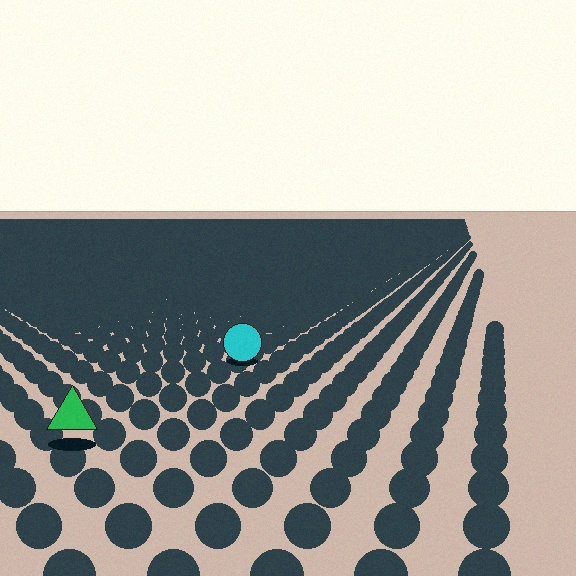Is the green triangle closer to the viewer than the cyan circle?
Yes. The green triangle is closer — you can tell from the texture gradient: the ground texture is coarser near it.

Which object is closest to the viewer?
The green triangle is closest. The texture marks near it are larger and more spread out.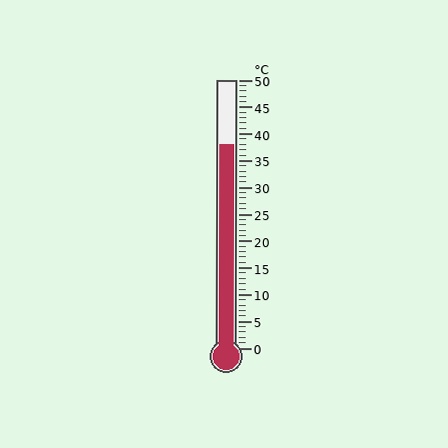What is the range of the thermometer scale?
The thermometer scale ranges from 0°C to 50°C.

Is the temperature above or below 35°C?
The temperature is above 35°C.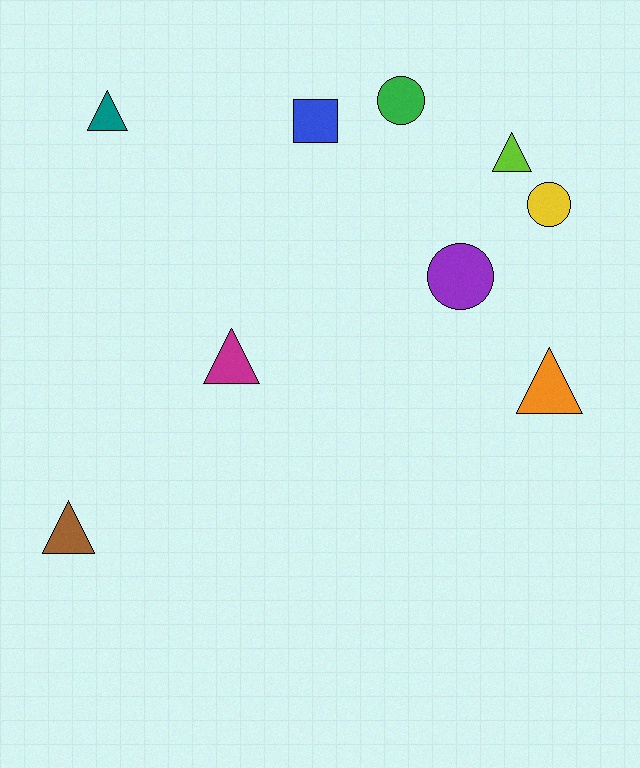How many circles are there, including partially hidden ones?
There are 3 circles.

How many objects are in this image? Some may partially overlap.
There are 9 objects.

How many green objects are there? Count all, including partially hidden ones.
There is 1 green object.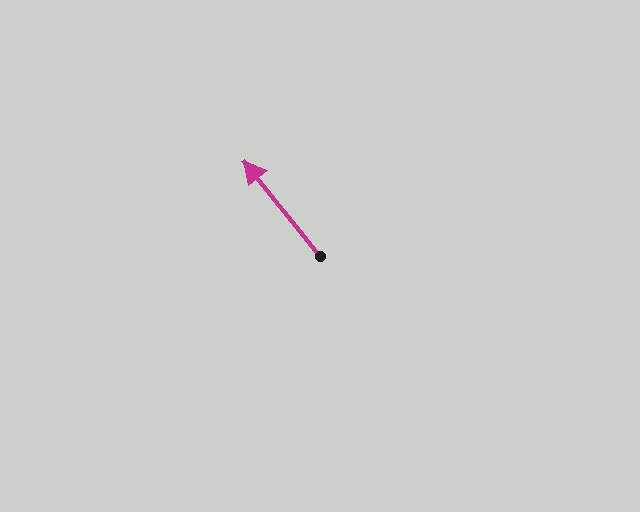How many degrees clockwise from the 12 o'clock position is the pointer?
Approximately 321 degrees.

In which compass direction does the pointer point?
Northwest.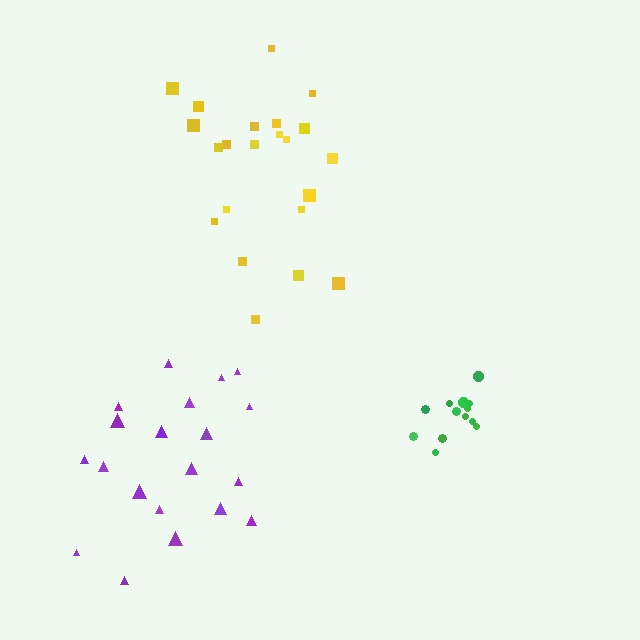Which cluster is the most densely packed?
Green.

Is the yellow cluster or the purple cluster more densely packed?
Purple.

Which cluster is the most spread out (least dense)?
Yellow.